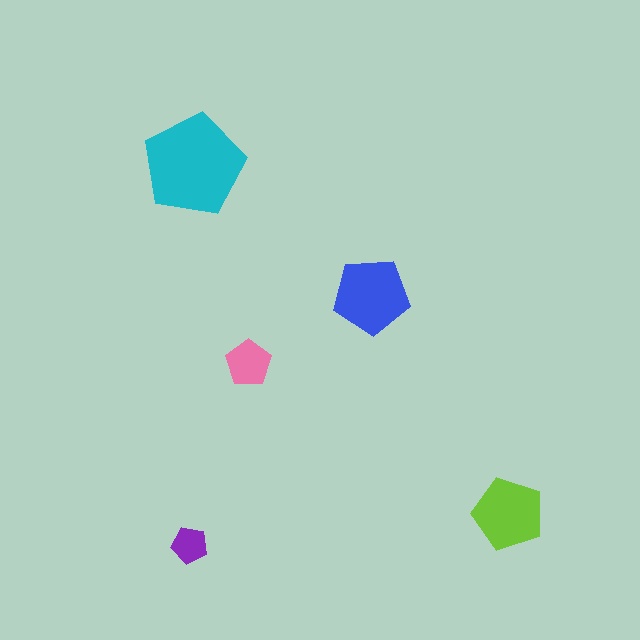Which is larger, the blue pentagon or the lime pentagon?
The blue one.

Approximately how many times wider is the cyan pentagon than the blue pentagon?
About 1.5 times wider.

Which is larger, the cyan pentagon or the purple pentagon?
The cyan one.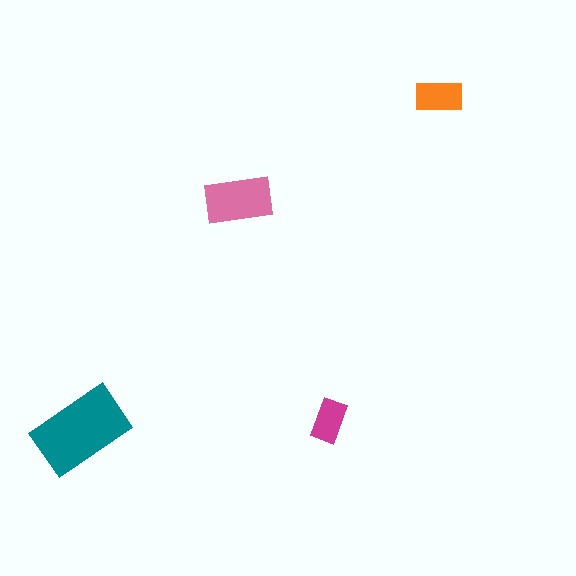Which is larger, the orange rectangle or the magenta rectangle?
The orange one.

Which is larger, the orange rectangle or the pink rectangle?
The pink one.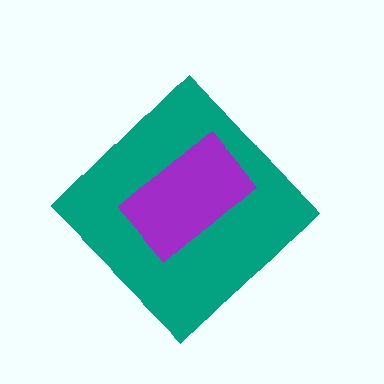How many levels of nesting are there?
2.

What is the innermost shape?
The purple rectangle.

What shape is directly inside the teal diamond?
The purple rectangle.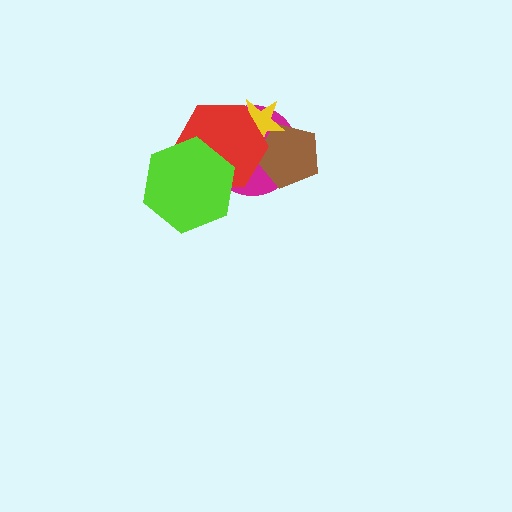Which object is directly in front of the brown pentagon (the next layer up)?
The yellow star is directly in front of the brown pentagon.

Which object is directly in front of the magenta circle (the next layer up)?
The brown pentagon is directly in front of the magenta circle.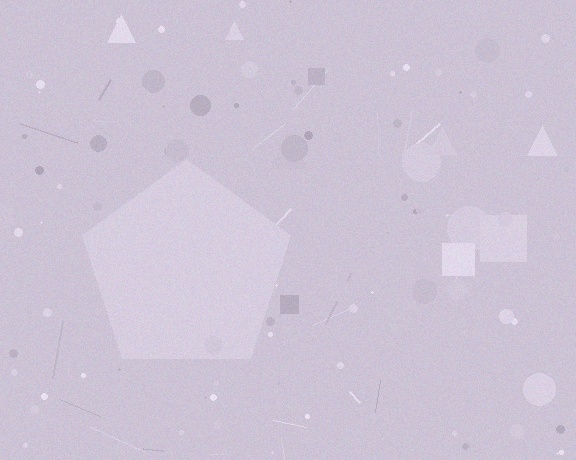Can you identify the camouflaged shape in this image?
The camouflaged shape is a pentagon.